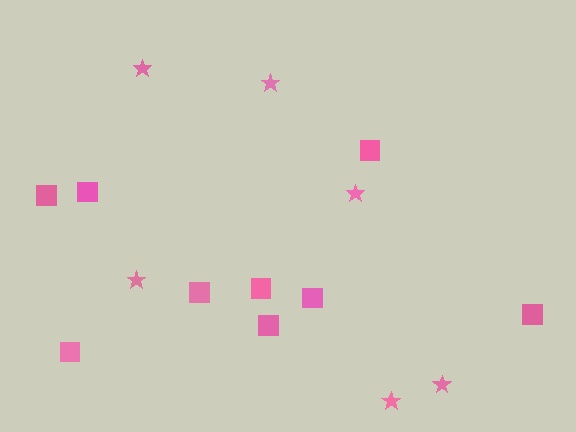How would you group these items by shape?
There are 2 groups: one group of squares (9) and one group of stars (6).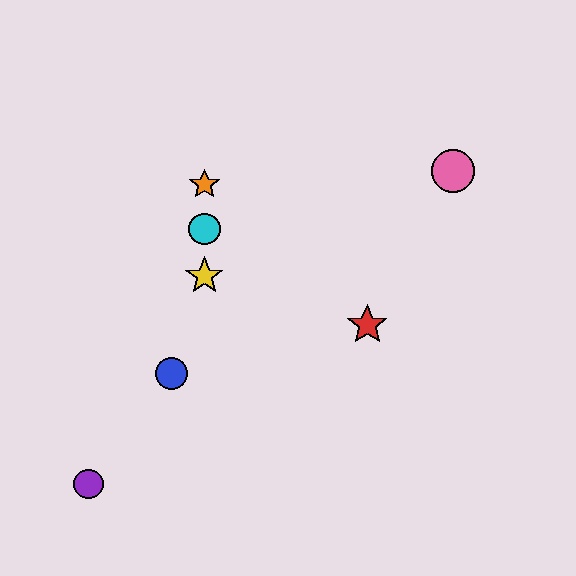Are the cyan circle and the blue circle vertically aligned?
No, the cyan circle is at x≈204 and the blue circle is at x≈172.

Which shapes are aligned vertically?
The green star, the yellow star, the orange star, the cyan circle are aligned vertically.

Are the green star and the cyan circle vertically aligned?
Yes, both are at x≈204.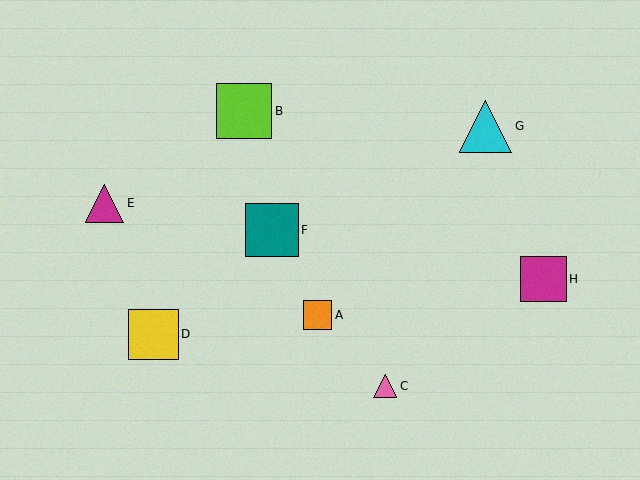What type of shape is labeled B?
Shape B is a lime square.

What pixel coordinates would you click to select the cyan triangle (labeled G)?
Click at (486, 126) to select the cyan triangle G.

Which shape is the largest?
The lime square (labeled B) is the largest.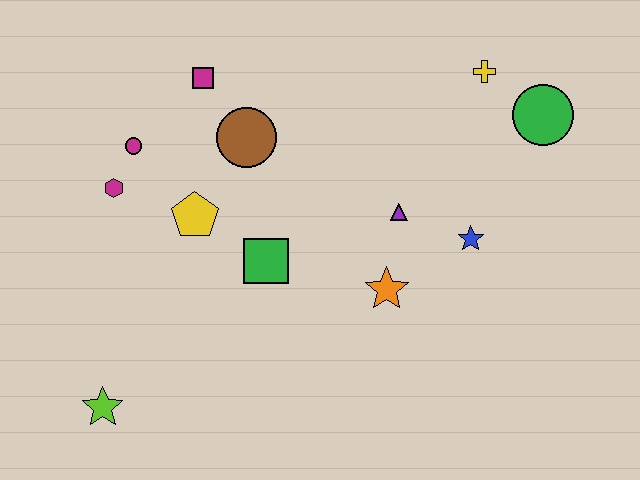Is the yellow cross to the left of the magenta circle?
No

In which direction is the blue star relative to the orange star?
The blue star is to the right of the orange star.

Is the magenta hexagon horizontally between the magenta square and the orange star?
No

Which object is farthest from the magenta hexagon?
The green circle is farthest from the magenta hexagon.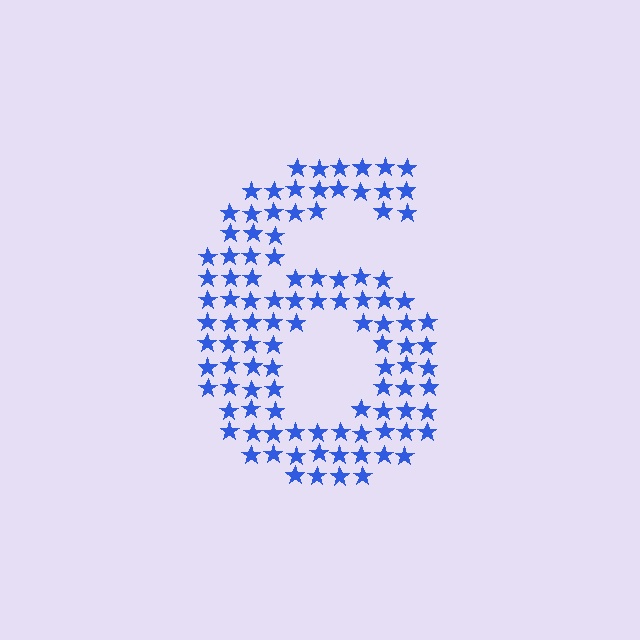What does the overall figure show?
The overall figure shows the digit 6.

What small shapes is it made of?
It is made of small stars.